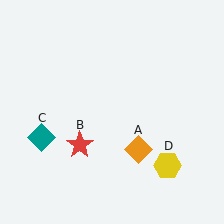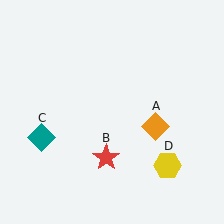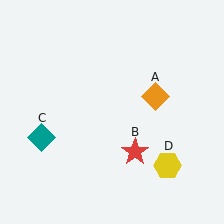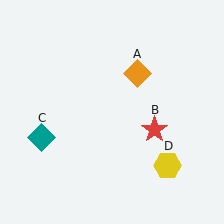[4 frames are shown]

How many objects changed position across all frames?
2 objects changed position: orange diamond (object A), red star (object B).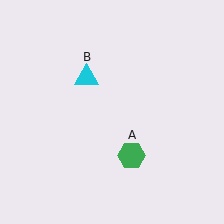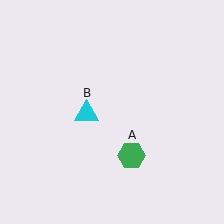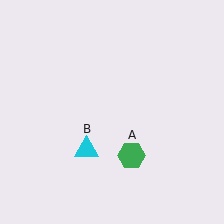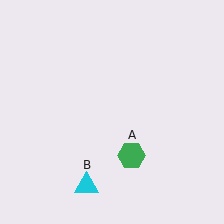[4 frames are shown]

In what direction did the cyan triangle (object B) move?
The cyan triangle (object B) moved down.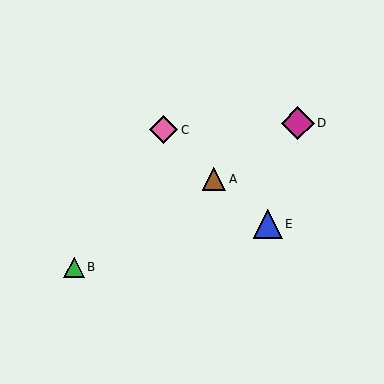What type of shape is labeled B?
Shape B is a green triangle.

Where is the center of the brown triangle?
The center of the brown triangle is at (214, 179).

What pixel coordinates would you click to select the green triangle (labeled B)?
Click at (74, 267) to select the green triangle B.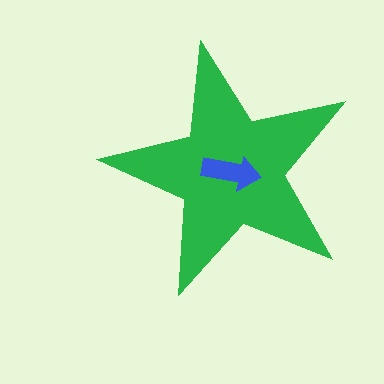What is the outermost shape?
The green star.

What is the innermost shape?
The blue arrow.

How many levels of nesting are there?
2.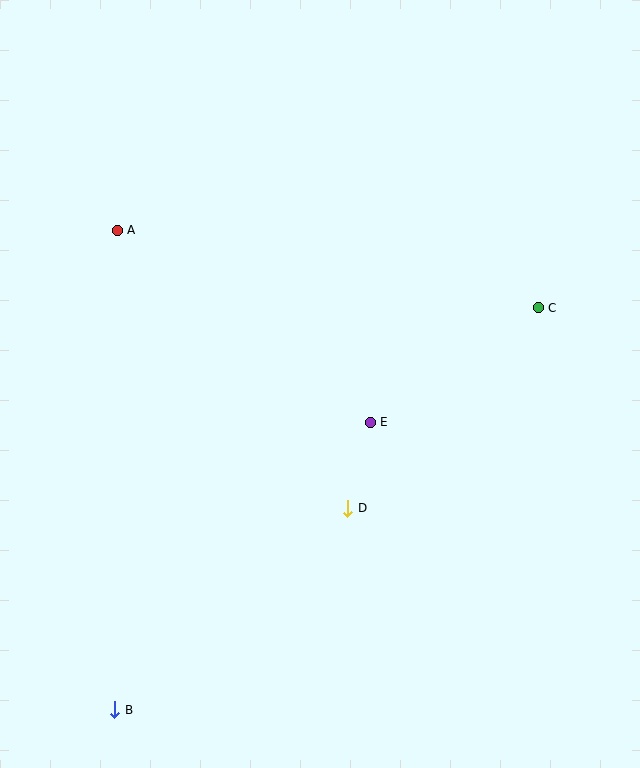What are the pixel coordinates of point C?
Point C is at (538, 308).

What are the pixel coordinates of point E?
Point E is at (370, 422).